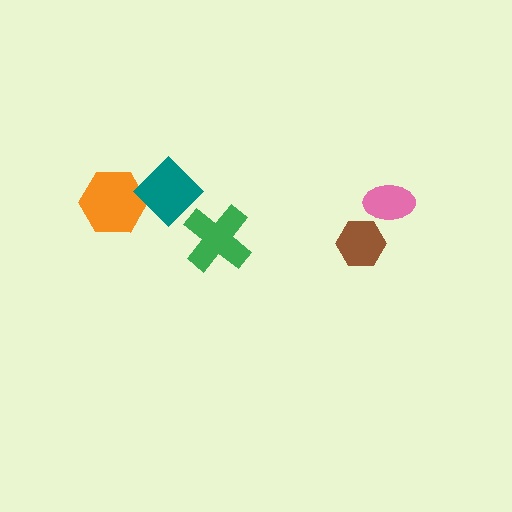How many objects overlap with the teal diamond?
1 object overlaps with the teal diamond.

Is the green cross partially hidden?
No, no other shape covers it.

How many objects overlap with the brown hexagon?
0 objects overlap with the brown hexagon.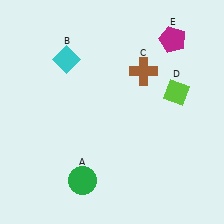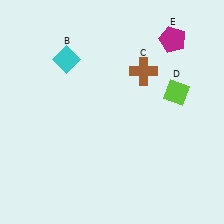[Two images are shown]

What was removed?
The green circle (A) was removed in Image 2.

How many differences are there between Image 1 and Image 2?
There is 1 difference between the two images.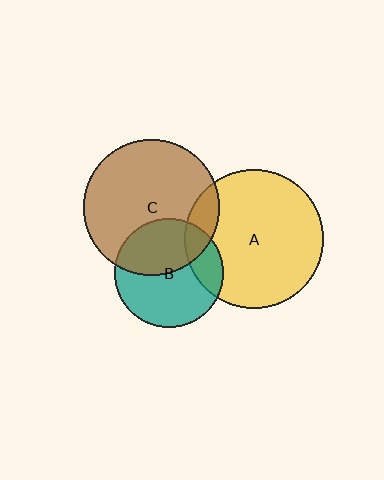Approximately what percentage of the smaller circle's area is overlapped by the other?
Approximately 20%.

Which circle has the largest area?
Circle A (yellow).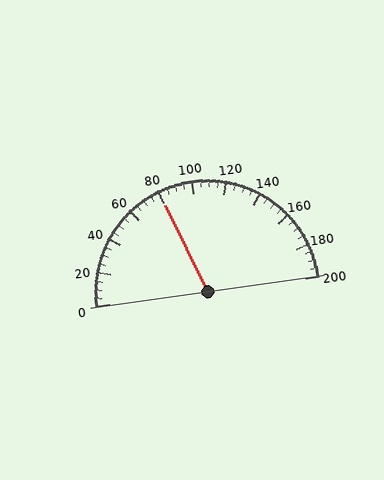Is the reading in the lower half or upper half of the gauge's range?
The reading is in the lower half of the range (0 to 200).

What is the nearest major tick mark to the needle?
The nearest major tick mark is 80.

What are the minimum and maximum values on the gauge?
The gauge ranges from 0 to 200.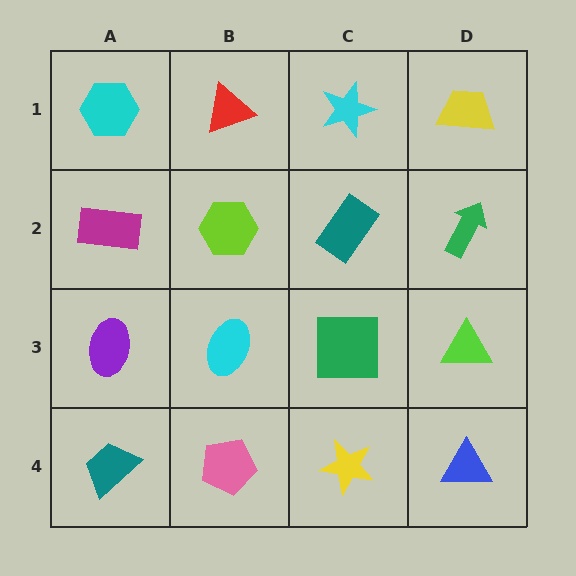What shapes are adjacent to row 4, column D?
A lime triangle (row 3, column D), a yellow star (row 4, column C).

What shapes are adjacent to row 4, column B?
A cyan ellipse (row 3, column B), a teal trapezoid (row 4, column A), a yellow star (row 4, column C).